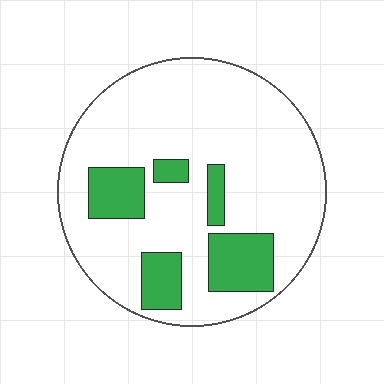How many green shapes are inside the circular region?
5.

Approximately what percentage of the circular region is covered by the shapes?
Approximately 20%.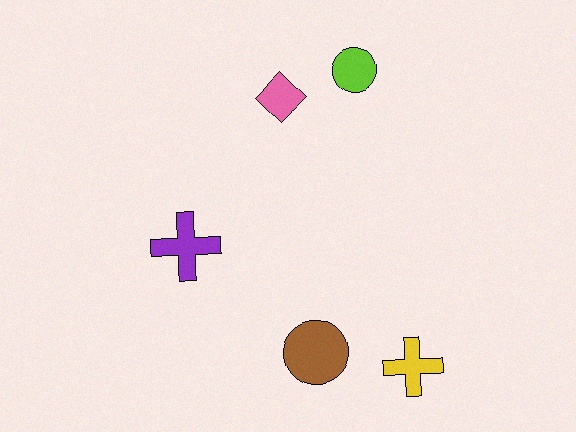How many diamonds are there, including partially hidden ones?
There is 1 diamond.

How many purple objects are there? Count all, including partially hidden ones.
There is 1 purple object.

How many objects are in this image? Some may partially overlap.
There are 5 objects.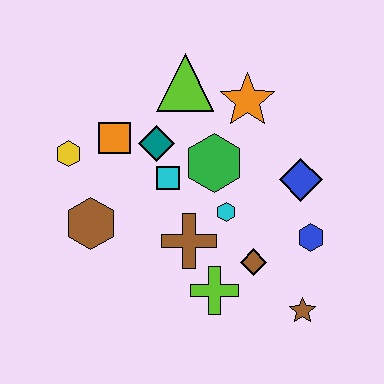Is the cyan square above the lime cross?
Yes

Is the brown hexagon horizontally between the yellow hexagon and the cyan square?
Yes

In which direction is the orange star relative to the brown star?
The orange star is above the brown star.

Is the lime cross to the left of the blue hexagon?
Yes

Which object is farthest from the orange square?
The brown star is farthest from the orange square.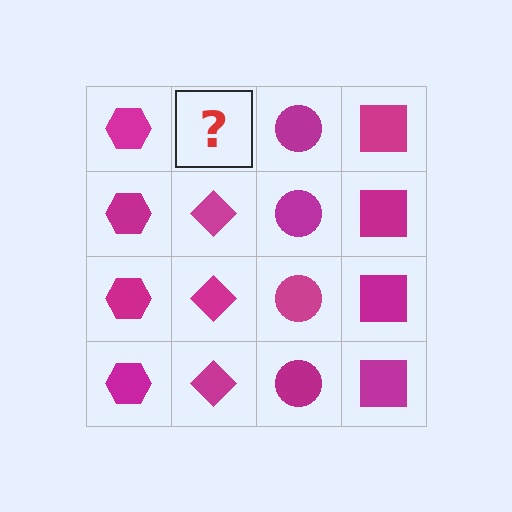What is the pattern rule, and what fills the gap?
The rule is that each column has a consistent shape. The gap should be filled with a magenta diamond.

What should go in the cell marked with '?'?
The missing cell should contain a magenta diamond.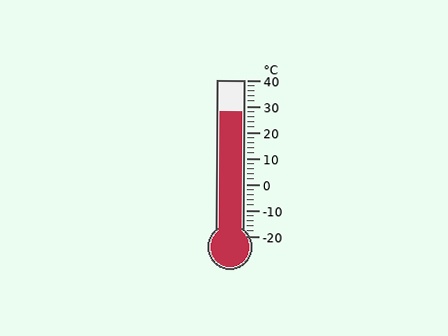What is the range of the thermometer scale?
The thermometer scale ranges from -20°C to 40°C.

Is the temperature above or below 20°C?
The temperature is above 20°C.